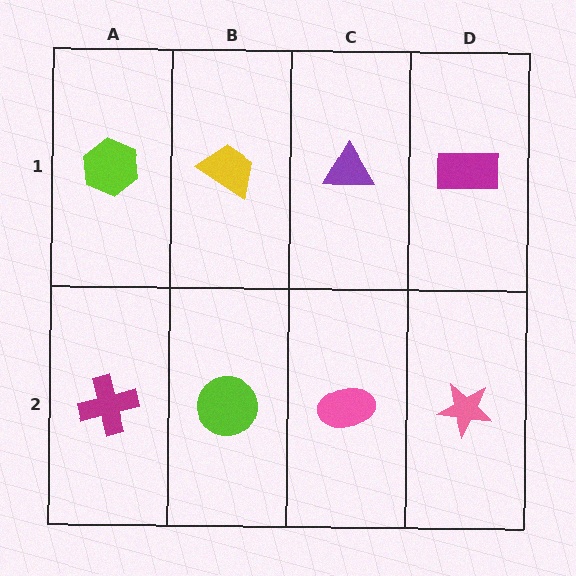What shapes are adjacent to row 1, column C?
A pink ellipse (row 2, column C), a yellow trapezoid (row 1, column B), a magenta rectangle (row 1, column D).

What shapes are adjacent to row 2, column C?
A purple triangle (row 1, column C), a lime circle (row 2, column B), a pink star (row 2, column D).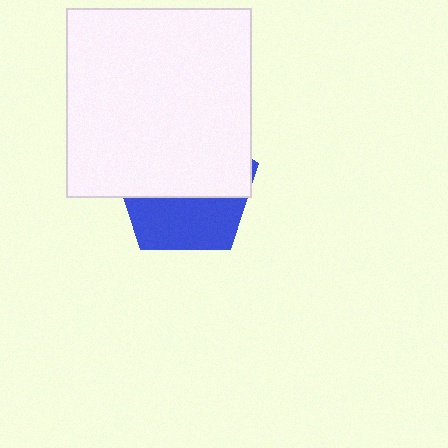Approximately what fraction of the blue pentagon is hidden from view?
Roughly 60% of the blue pentagon is hidden behind the white rectangle.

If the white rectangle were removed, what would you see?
You would see the complete blue pentagon.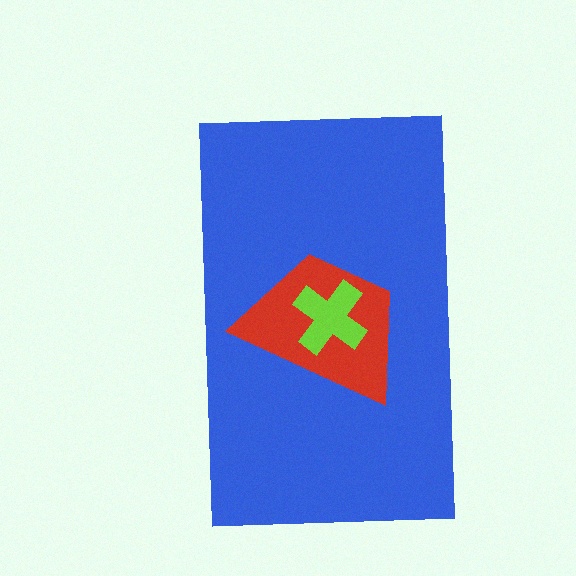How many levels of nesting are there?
3.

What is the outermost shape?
The blue rectangle.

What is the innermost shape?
The lime cross.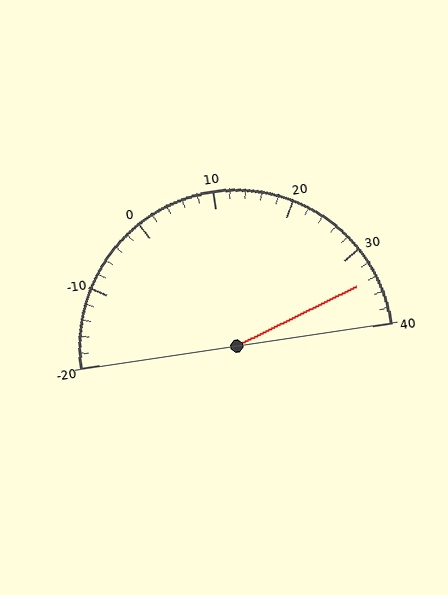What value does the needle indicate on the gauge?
The needle indicates approximately 34.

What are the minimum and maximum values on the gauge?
The gauge ranges from -20 to 40.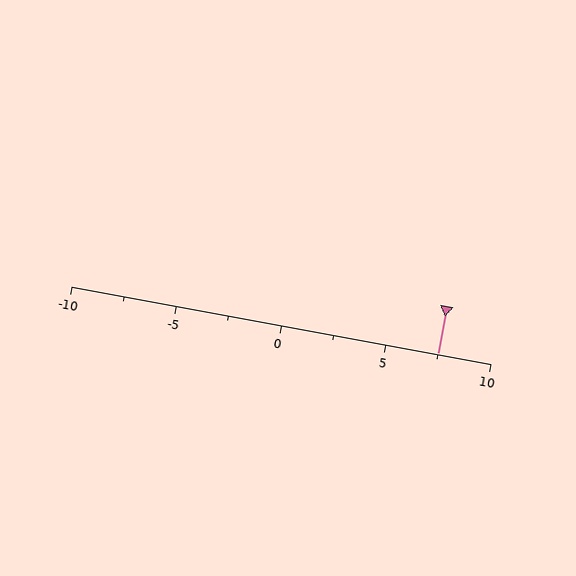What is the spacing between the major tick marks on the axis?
The major ticks are spaced 5 apart.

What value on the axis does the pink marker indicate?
The marker indicates approximately 7.5.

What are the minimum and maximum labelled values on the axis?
The axis runs from -10 to 10.